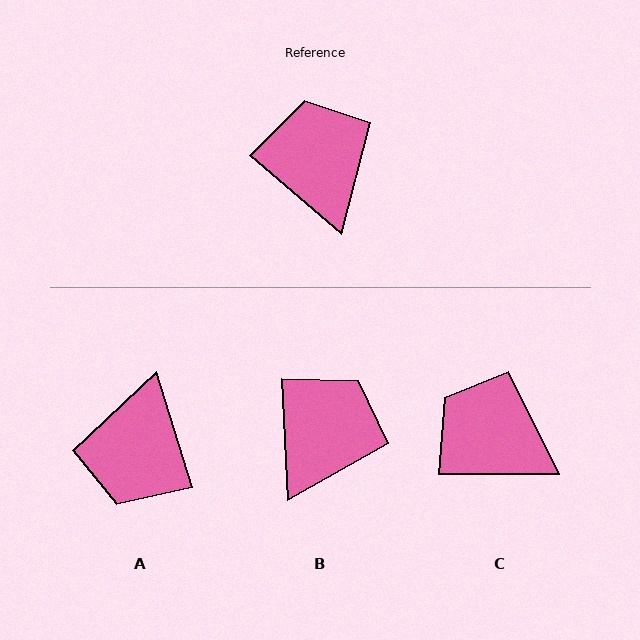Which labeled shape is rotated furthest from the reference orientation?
A, about 148 degrees away.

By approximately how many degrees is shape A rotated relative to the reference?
Approximately 148 degrees counter-clockwise.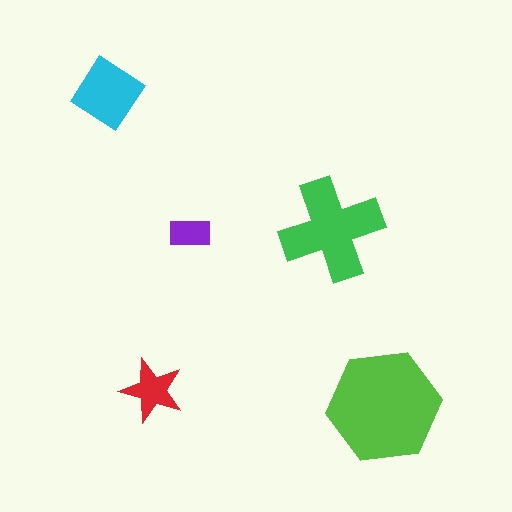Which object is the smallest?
The purple rectangle.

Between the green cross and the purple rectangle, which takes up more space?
The green cross.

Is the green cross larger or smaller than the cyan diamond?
Larger.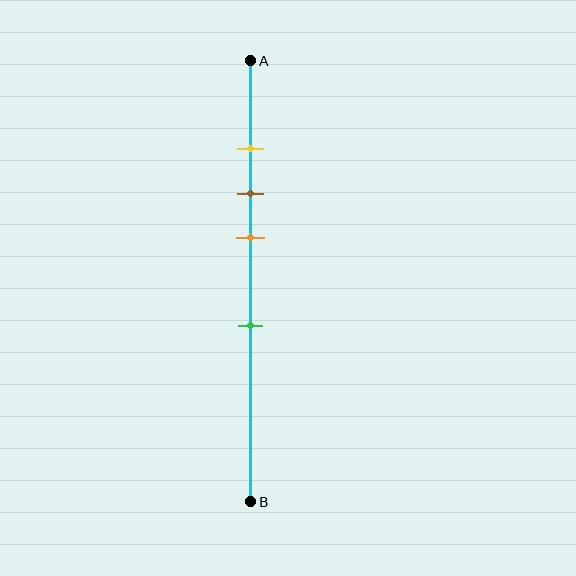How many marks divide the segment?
There are 4 marks dividing the segment.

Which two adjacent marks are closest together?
The yellow and brown marks are the closest adjacent pair.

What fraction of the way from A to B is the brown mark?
The brown mark is approximately 30% (0.3) of the way from A to B.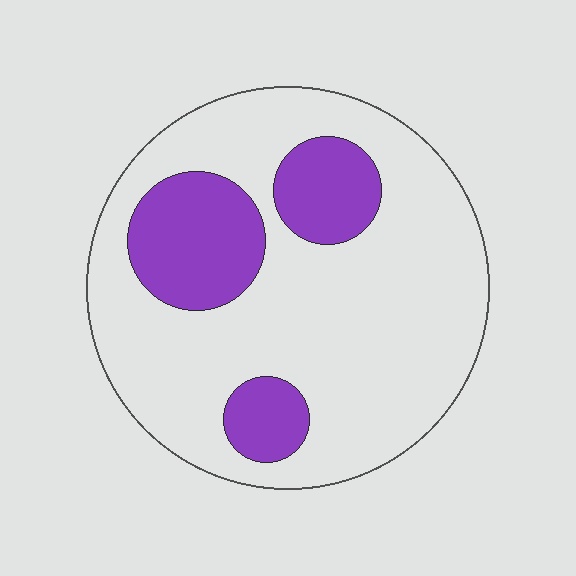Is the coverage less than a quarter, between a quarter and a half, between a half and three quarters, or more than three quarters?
Less than a quarter.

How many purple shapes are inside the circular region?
3.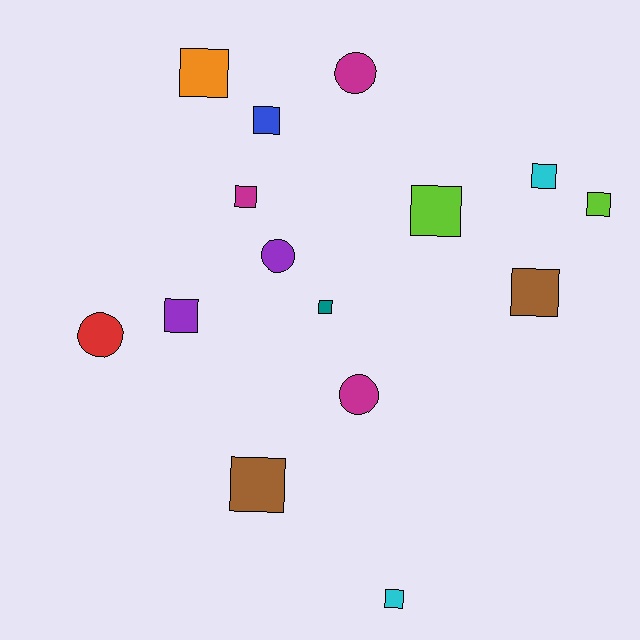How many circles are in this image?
There are 4 circles.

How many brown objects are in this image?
There are 2 brown objects.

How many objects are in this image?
There are 15 objects.